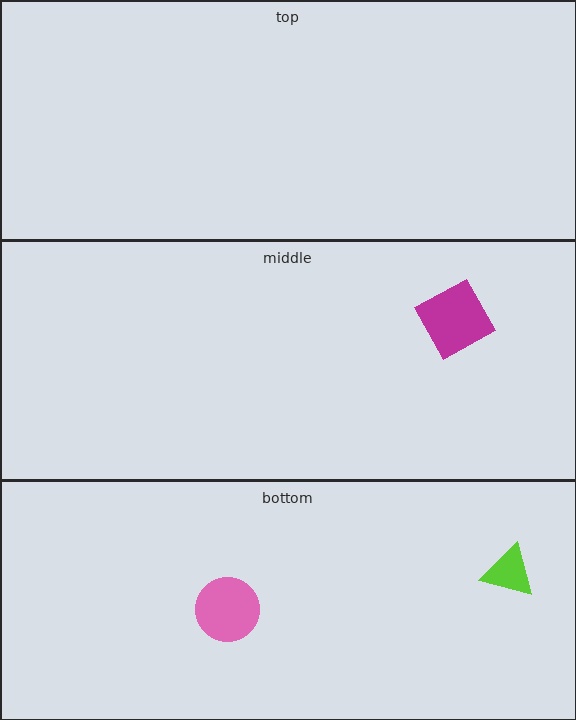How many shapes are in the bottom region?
2.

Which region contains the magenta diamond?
The middle region.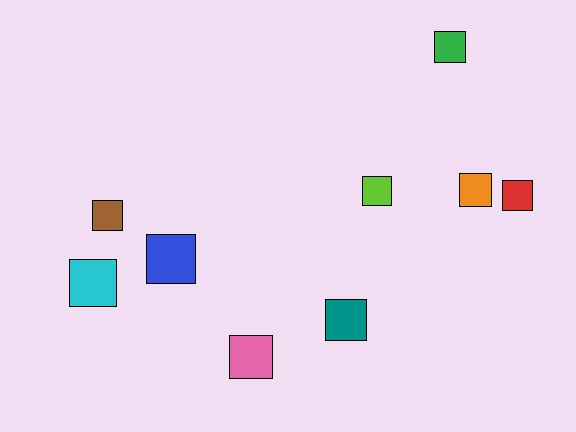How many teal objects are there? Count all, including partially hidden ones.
There is 1 teal object.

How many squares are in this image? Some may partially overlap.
There are 9 squares.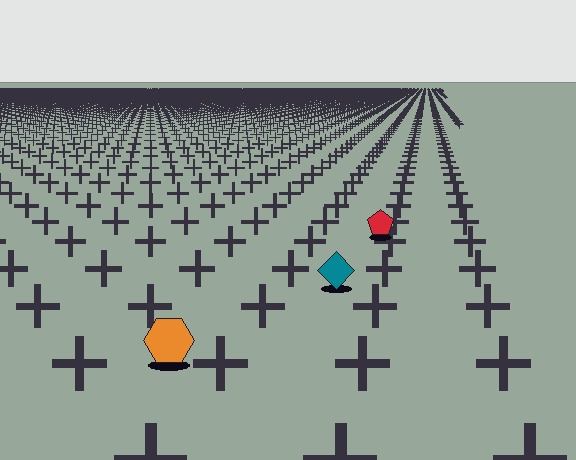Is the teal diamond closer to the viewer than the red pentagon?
Yes. The teal diamond is closer — you can tell from the texture gradient: the ground texture is coarser near it.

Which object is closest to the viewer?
The orange hexagon is closest. The texture marks near it are larger and more spread out.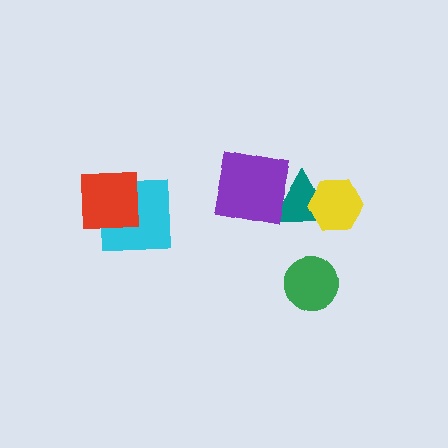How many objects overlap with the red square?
1 object overlaps with the red square.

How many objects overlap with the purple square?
1 object overlaps with the purple square.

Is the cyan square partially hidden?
Yes, it is partially covered by another shape.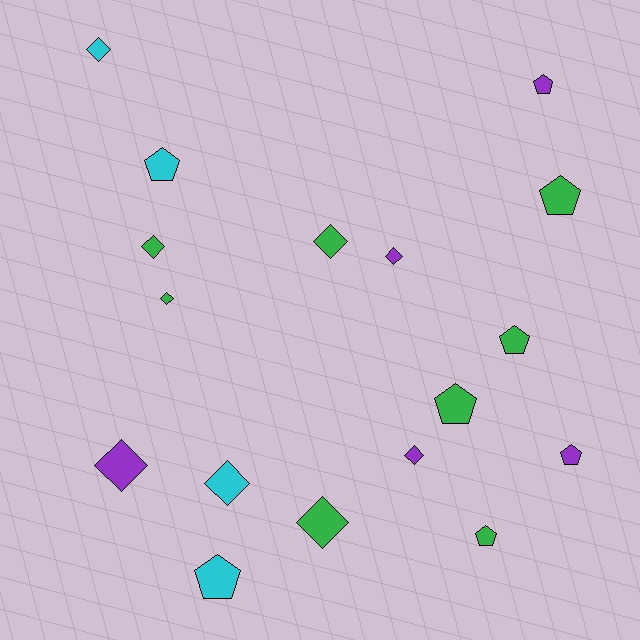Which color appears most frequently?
Green, with 8 objects.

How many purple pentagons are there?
There are 2 purple pentagons.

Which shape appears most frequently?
Diamond, with 9 objects.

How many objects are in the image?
There are 17 objects.